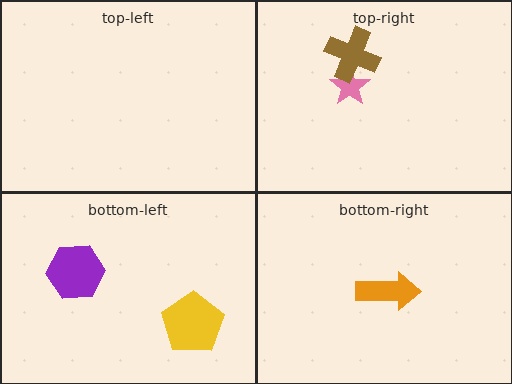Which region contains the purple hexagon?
The bottom-left region.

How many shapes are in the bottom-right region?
1.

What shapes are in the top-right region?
The pink star, the brown cross.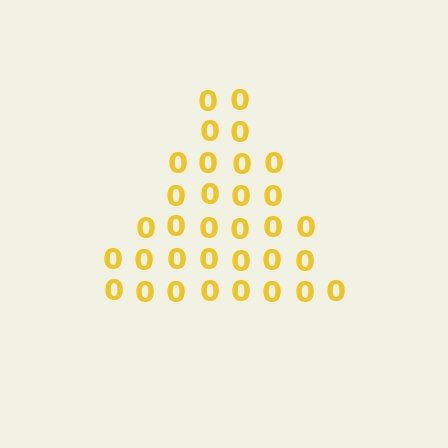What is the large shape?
The large shape is a triangle.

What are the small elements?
The small elements are digit 0's.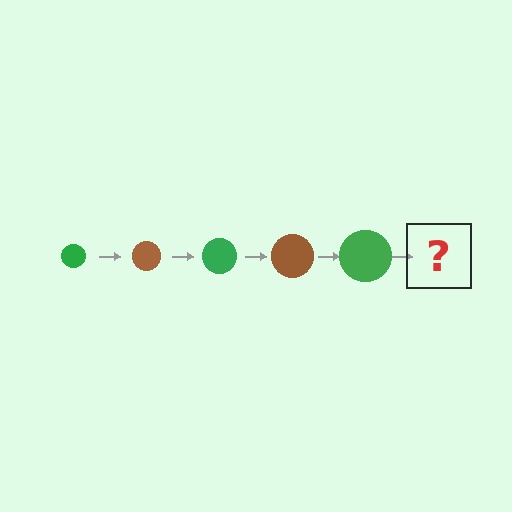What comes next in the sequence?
The next element should be a brown circle, larger than the previous one.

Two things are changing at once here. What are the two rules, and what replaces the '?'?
The two rules are that the circle grows larger each step and the color cycles through green and brown. The '?' should be a brown circle, larger than the previous one.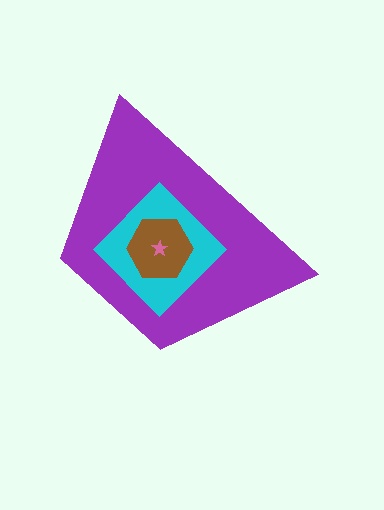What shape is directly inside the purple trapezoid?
The cyan diamond.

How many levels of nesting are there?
4.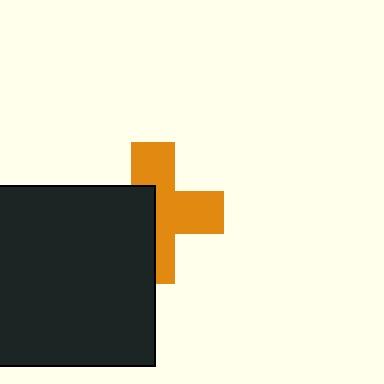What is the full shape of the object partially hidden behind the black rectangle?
The partially hidden object is an orange cross.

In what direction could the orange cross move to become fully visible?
The orange cross could move right. That would shift it out from behind the black rectangle entirely.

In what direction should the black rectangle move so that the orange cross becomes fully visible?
The black rectangle should move left. That is the shortest direction to clear the overlap and leave the orange cross fully visible.